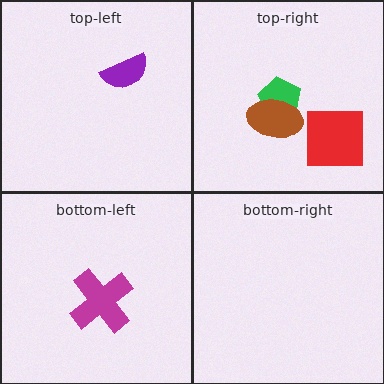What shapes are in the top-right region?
The green pentagon, the brown ellipse, the red square.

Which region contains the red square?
The top-right region.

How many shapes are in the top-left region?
1.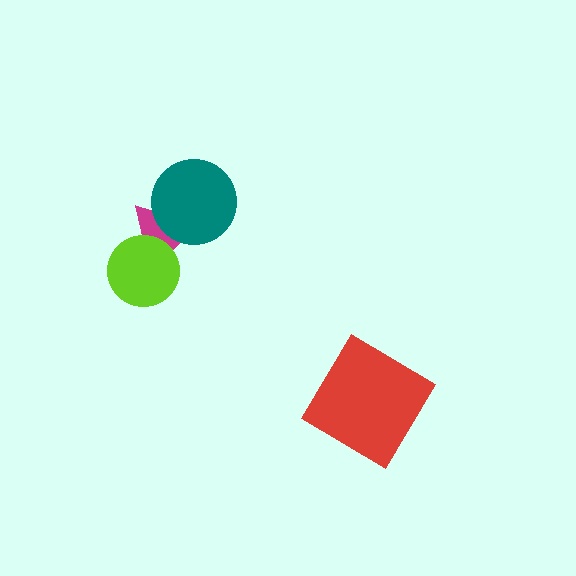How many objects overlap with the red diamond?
0 objects overlap with the red diamond.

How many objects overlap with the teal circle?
1 object overlaps with the teal circle.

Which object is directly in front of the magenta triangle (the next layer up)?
The lime circle is directly in front of the magenta triangle.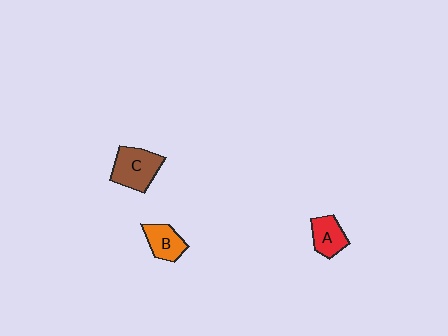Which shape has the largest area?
Shape C (brown).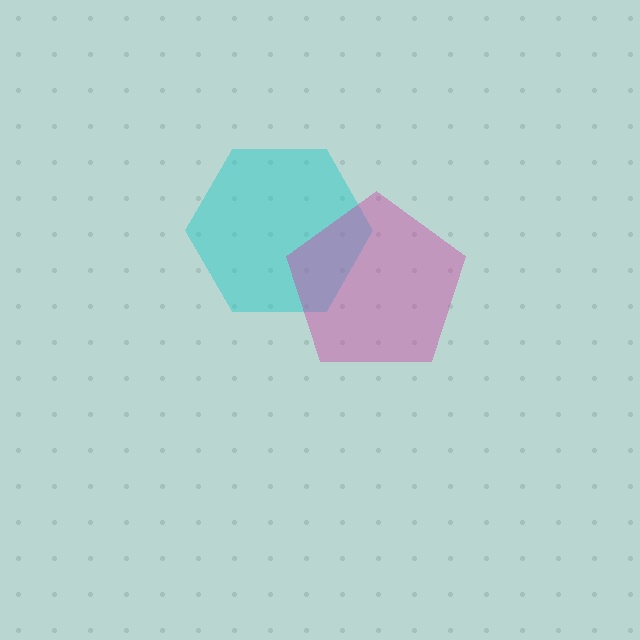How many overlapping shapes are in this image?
There are 2 overlapping shapes in the image.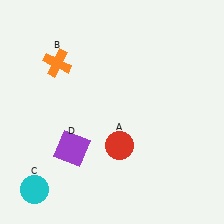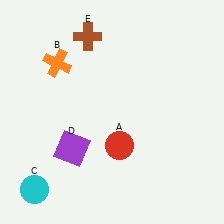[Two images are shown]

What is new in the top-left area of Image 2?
A brown cross (E) was added in the top-left area of Image 2.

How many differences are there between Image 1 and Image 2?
There is 1 difference between the two images.